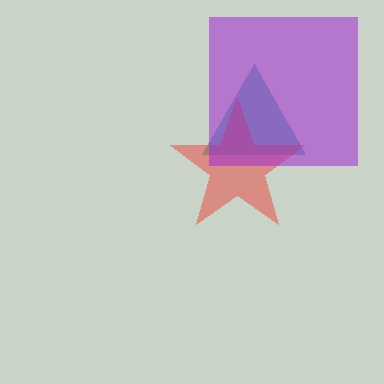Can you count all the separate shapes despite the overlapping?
Yes, there are 3 separate shapes.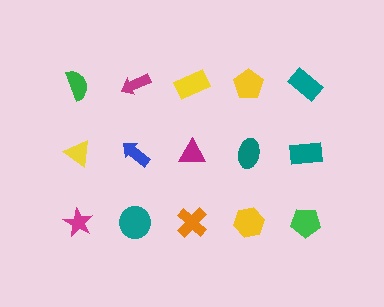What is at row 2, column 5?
A teal rectangle.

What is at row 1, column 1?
A green semicircle.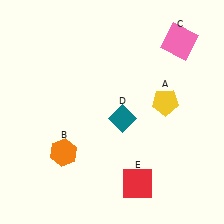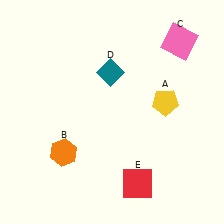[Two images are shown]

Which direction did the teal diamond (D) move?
The teal diamond (D) moved up.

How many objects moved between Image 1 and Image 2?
1 object moved between the two images.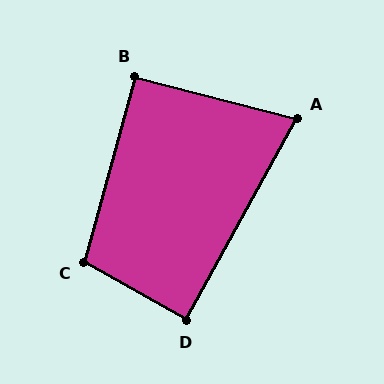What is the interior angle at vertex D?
Approximately 89 degrees (approximately right).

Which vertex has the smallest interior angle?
A, at approximately 75 degrees.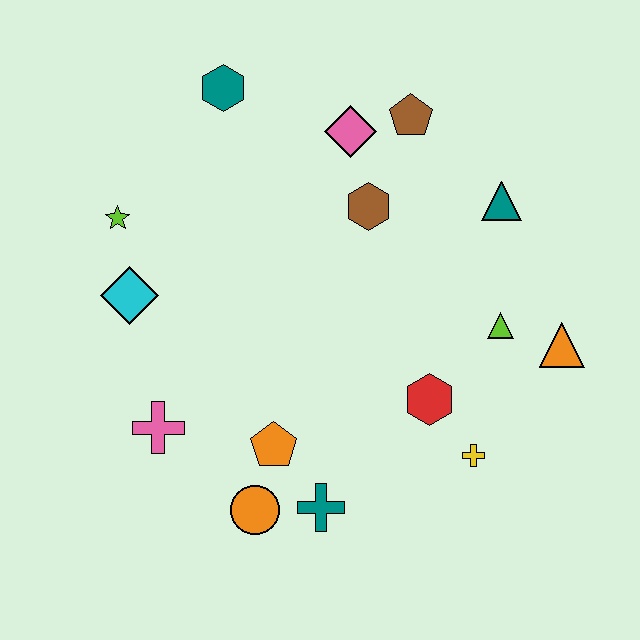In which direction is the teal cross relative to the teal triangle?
The teal cross is below the teal triangle.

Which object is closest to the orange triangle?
The lime triangle is closest to the orange triangle.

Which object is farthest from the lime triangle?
The lime star is farthest from the lime triangle.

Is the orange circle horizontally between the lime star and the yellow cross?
Yes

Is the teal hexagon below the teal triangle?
No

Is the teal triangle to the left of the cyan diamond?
No